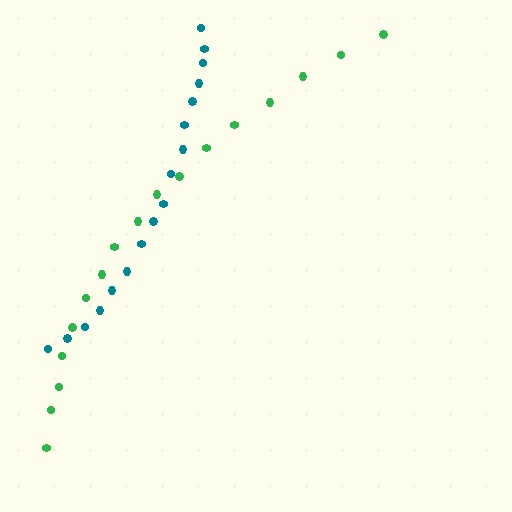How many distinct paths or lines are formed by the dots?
There are 2 distinct paths.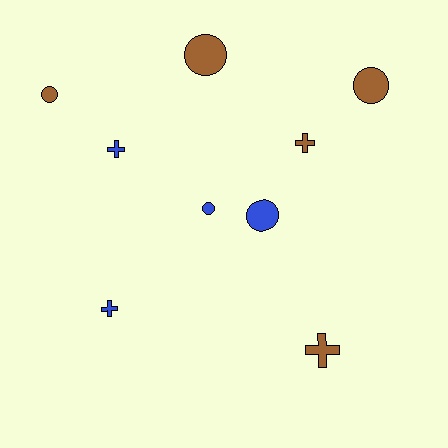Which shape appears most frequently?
Circle, with 5 objects.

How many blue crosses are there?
There are 2 blue crosses.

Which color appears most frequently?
Brown, with 5 objects.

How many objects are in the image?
There are 9 objects.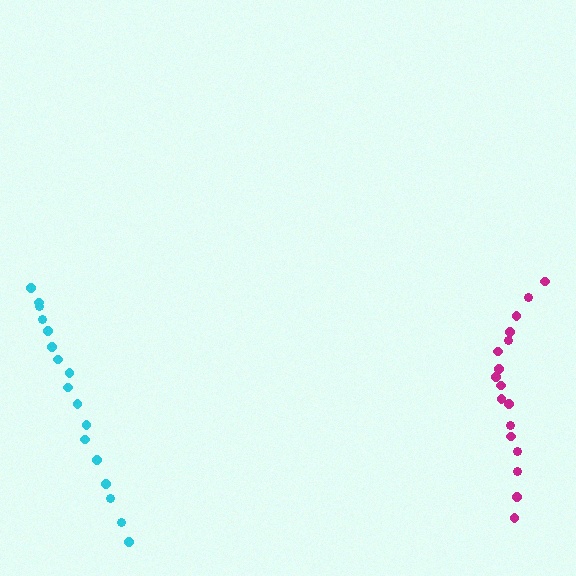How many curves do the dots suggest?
There are 2 distinct paths.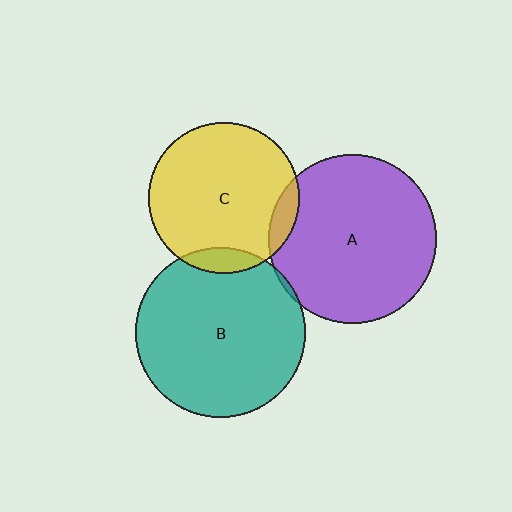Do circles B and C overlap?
Yes.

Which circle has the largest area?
Circle B (teal).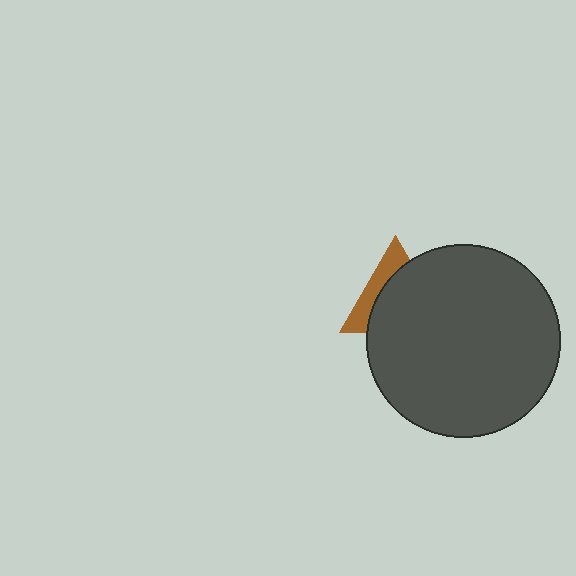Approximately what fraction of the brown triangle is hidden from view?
Roughly 66% of the brown triangle is hidden behind the dark gray circle.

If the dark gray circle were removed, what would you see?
You would see the complete brown triangle.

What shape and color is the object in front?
The object in front is a dark gray circle.